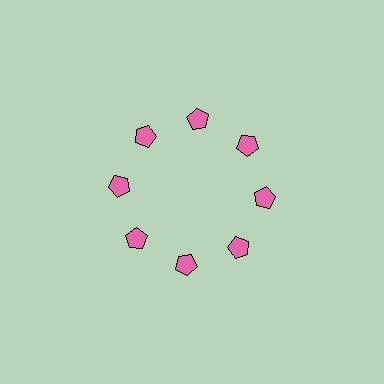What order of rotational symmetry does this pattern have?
This pattern has 8-fold rotational symmetry.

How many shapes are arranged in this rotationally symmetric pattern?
There are 8 shapes, arranged in 8 groups of 1.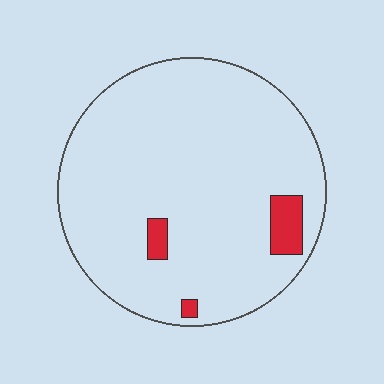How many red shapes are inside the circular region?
3.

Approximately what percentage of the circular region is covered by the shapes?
Approximately 5%.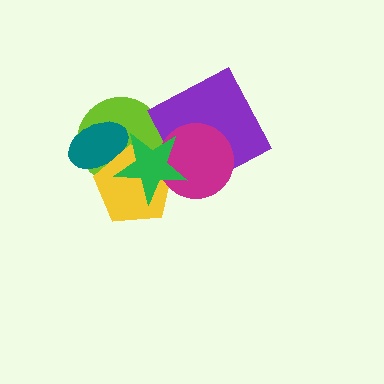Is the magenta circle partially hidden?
Yes, it is partially covered by another shape.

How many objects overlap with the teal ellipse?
3 objects overlap with the teal ellipse.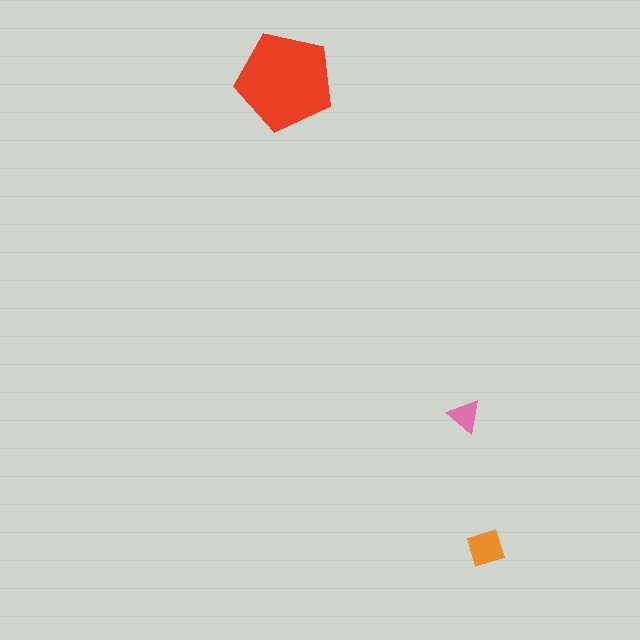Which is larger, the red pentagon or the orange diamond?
The red pentagon.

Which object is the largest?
The red pentagon.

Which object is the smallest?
The pink triangle.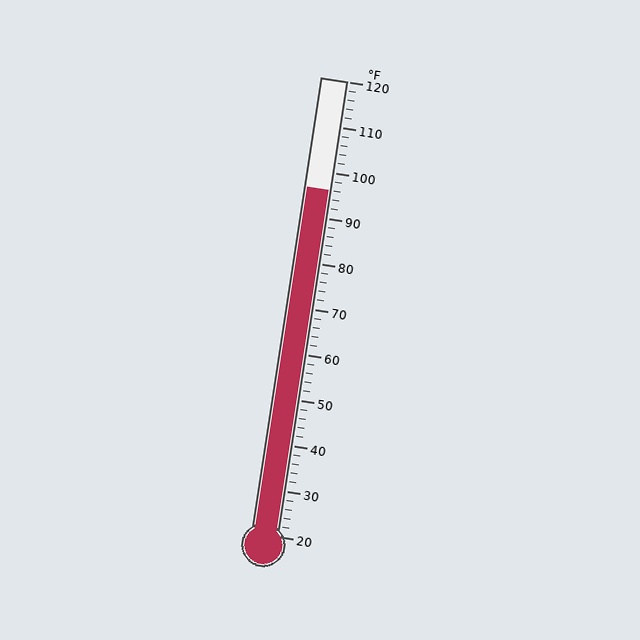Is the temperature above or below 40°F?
The temperature is above 40°F.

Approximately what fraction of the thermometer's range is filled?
The thermometer is filled to approximately 75% of its range.